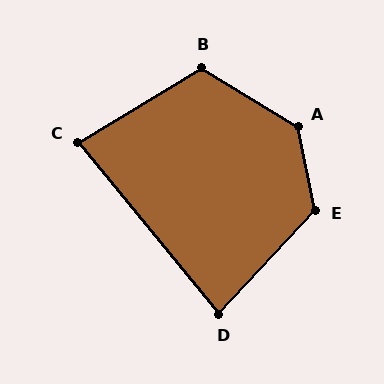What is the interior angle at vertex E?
Approximately 125 degrees (obtuse).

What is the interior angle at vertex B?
Approximately 117 degrees (obtuse).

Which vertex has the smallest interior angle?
C, at approximately 82 degrees.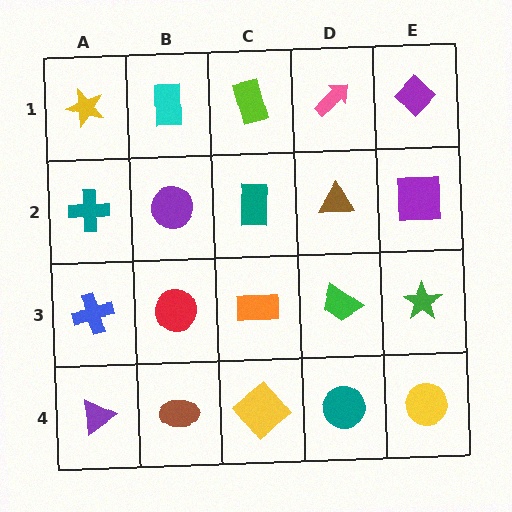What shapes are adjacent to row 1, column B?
A purple circle (row 2, column B), a yellow star (row 1, column A), a lime rectangle (row 1, column C).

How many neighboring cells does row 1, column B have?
3.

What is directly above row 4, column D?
A green trapezoid.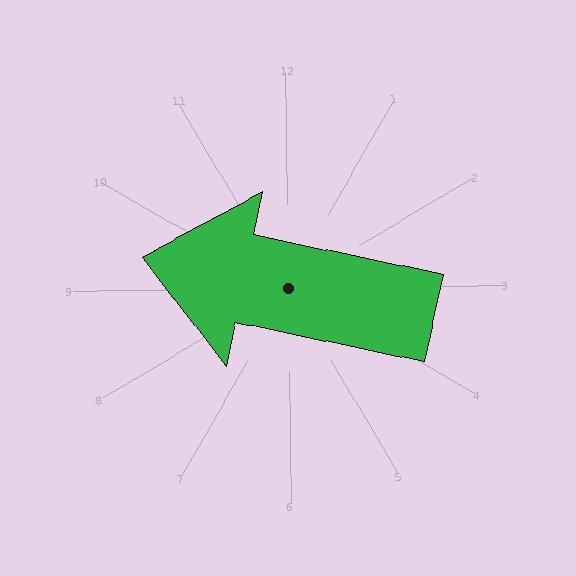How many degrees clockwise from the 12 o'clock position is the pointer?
Approximately 282 degrees.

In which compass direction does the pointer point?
West.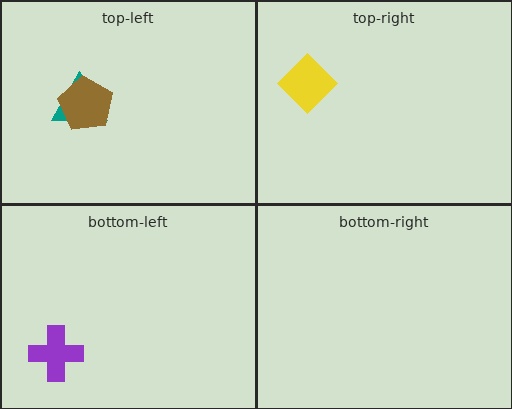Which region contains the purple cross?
The bottom-left region.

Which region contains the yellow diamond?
The top-right region.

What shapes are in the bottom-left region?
The purple cross.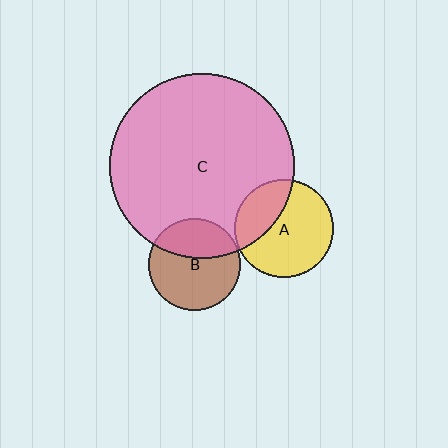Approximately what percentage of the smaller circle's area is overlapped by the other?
Approximately 30%.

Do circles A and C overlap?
Yes.